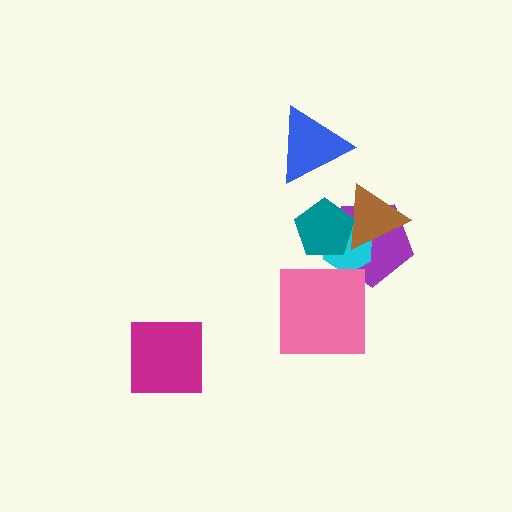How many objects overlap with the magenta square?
0 objects overlap with the magenta square.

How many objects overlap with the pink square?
0 objects overlap with the pink square.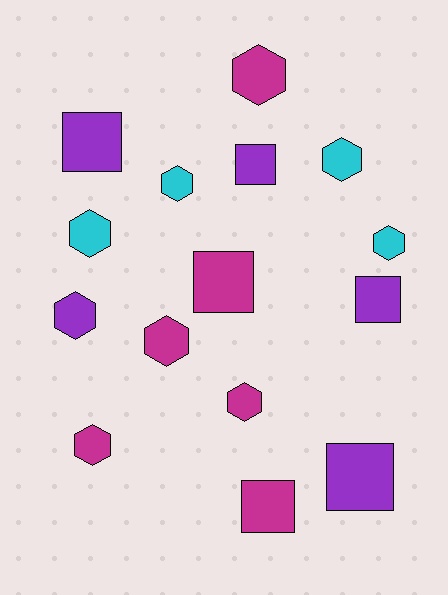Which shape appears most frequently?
Hexagon, with 9 objects.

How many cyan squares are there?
There are no cyan squares.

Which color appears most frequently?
Magenta, with 6 objects.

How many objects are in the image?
There are 15 objects.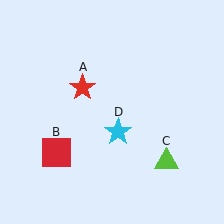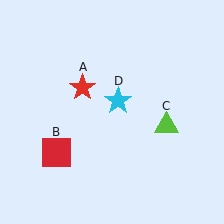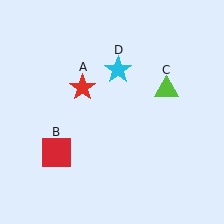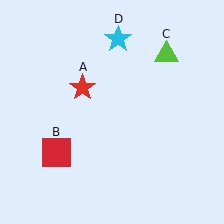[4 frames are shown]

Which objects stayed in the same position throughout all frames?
Red star (object A) and red square (object B) remained stationary.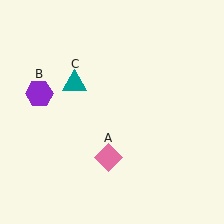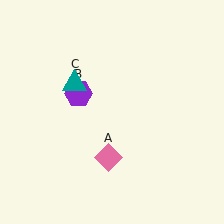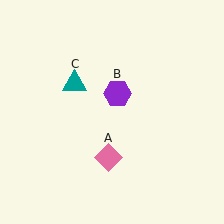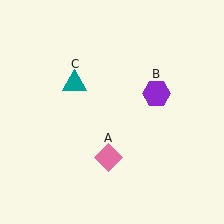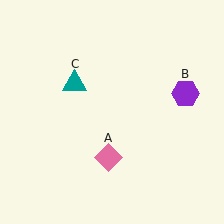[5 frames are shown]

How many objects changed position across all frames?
1 object changed position: purple hexagon (object B).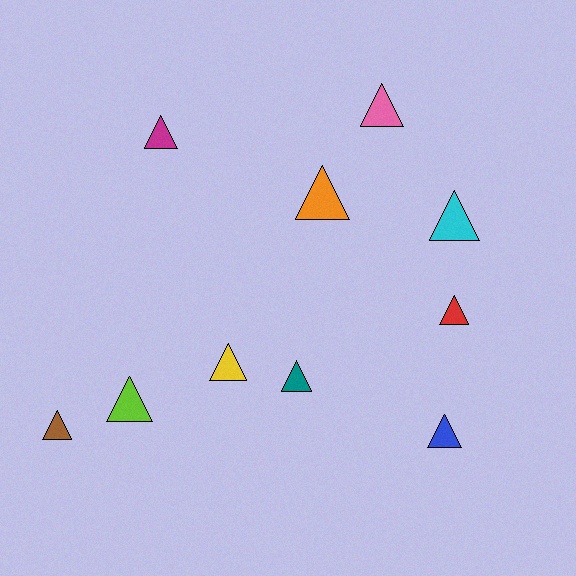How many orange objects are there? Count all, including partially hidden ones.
There is 1 orange object.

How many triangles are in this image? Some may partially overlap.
There are 10 triangles.